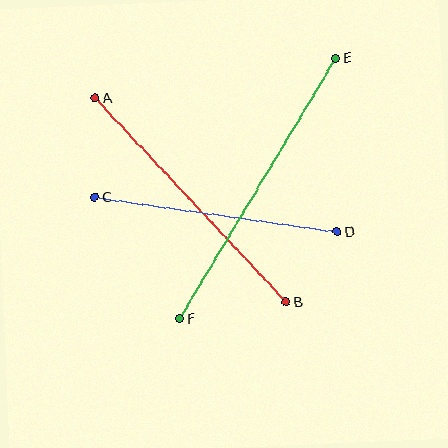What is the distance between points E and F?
The distance is approximately 304 pixels.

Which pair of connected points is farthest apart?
Points E and F are farthest apart.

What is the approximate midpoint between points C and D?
The midpoint is at approximately (216, 215) pixels.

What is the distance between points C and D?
The distance is approximately 245 pixels.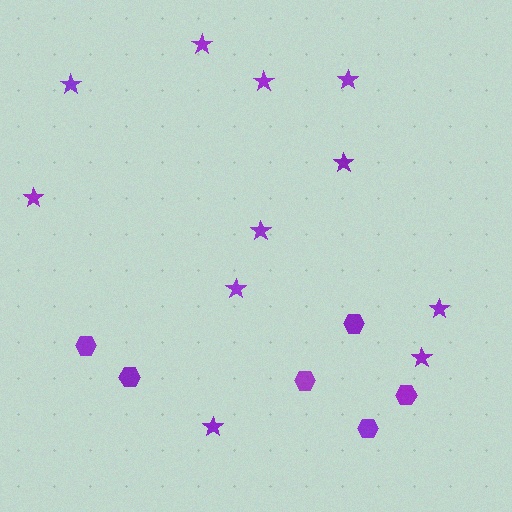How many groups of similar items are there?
There are 2 groups: one group of hexagons (6) and one group of stars (11).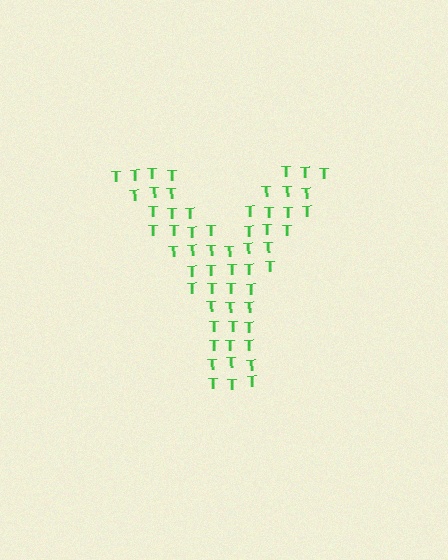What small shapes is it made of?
It is made of small letter T's.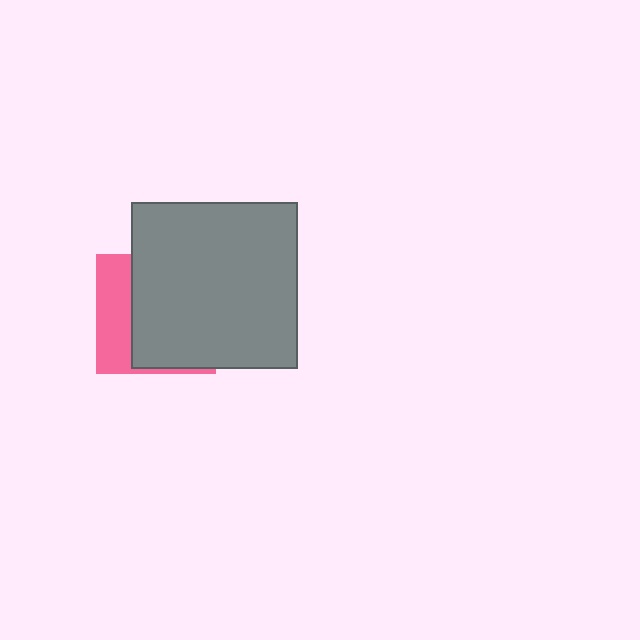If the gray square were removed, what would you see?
You would see the complete pink square.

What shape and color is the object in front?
The object in front is a gray square.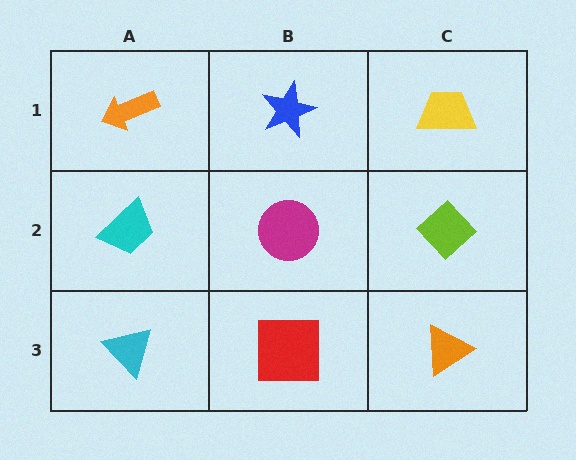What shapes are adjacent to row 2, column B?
A blue star (row 1, column B), a red square (row 3, column B), a cyan trapezoid (row 2, column A), a lime diamond (row 2, column C).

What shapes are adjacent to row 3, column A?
A cyan trapezoid (row 2, column A), a red square (row 3, column B).